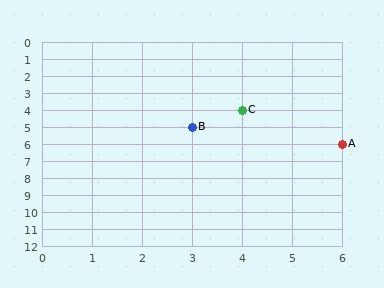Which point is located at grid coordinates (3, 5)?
Point B is at (3, 5).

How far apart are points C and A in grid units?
Points C and A are 2 columns and 2 rows apart (about 2.8 grid units diagonally).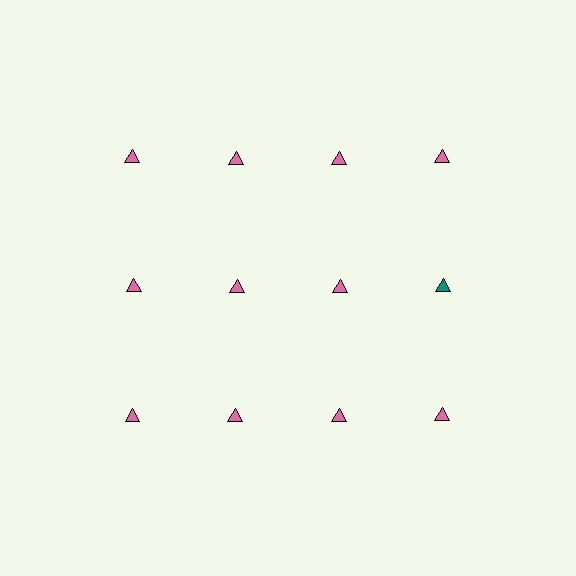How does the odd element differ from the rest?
It has a different color: teal instead of pink.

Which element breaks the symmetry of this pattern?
The teal triangle in the second row, second from right column breaks the symmetry. All other shapes are pink triangles.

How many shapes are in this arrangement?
There are 12 shapes arranged in a grid pattern.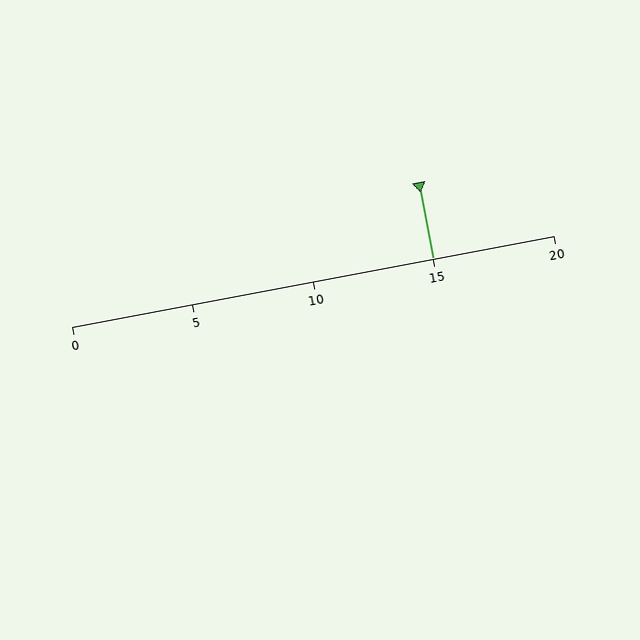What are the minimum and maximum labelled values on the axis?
The axis runs from 0 to 20.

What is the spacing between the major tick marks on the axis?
The major ticks are spaced 5 apart.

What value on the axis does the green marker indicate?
The marker indicates approximately 15.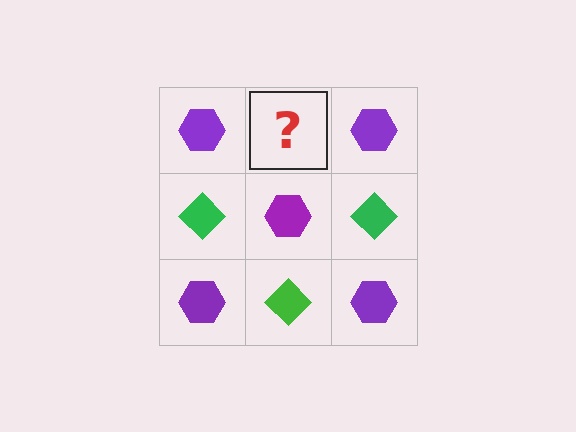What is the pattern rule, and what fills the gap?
The rule is that it alternates purple hexagon and green diamond in a checkerboard pattern. The gap should be filled with a green diamond.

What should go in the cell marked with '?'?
The missing cell should contain a green diamond.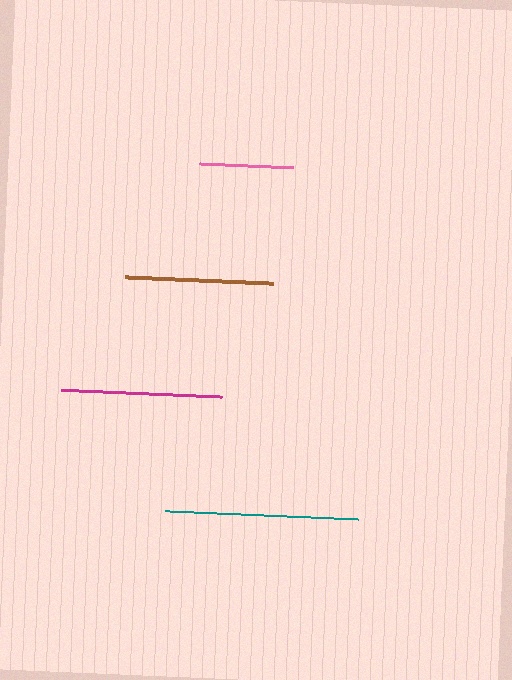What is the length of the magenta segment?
The magenta segment is approximately 162 pixels long.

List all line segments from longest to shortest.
From longest to shortest: teal, magenta, brown, pink.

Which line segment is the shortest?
The pink line is the shortest at approximately 94 pixels.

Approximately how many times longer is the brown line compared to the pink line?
The brown line is approximately 1.6 times the length of the pink line.